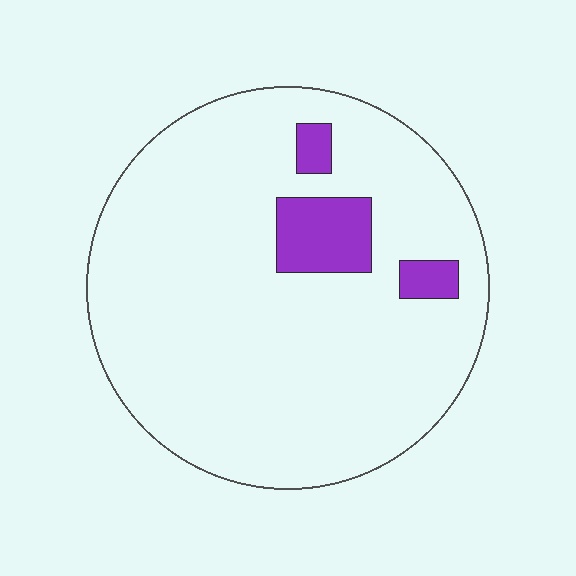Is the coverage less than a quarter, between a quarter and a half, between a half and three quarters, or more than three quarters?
Less than a quarter.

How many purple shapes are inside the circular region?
3.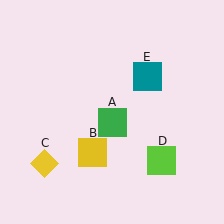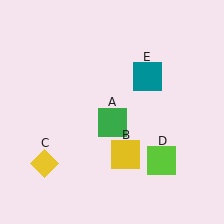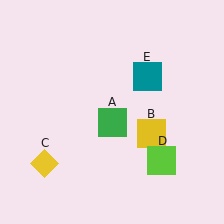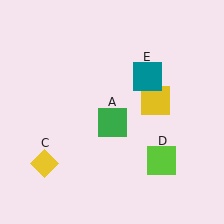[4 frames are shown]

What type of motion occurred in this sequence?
The yellow square (object B) rotated counterclockwise around the center of the scene.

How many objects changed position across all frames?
1 object changed position: yellow square (object B).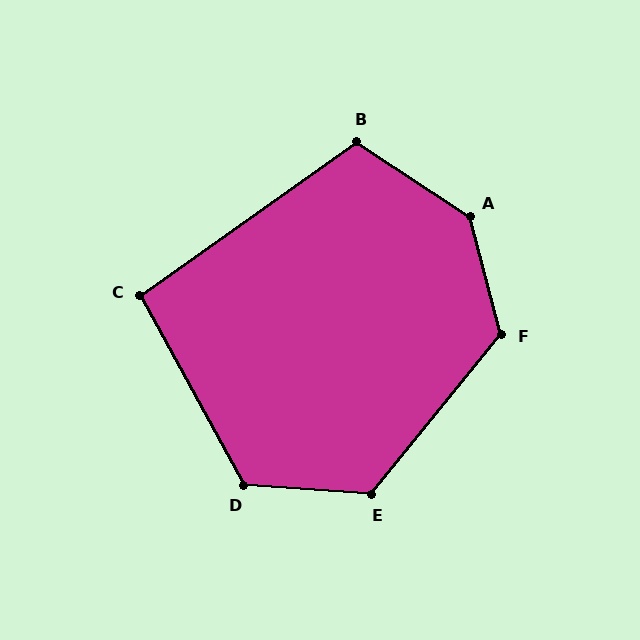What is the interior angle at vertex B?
Approximately 111 degrees (obtuse).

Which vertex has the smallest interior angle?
C, at approximately 97 degrees.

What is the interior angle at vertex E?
Approximately 125 degrees (obtuse).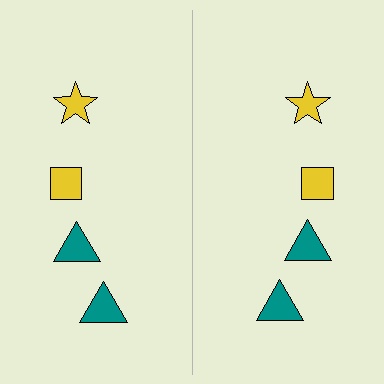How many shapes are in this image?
There are 8 shapes in this image.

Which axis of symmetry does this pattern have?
The pattern has a vertical axis of symmetry running through the center of the image.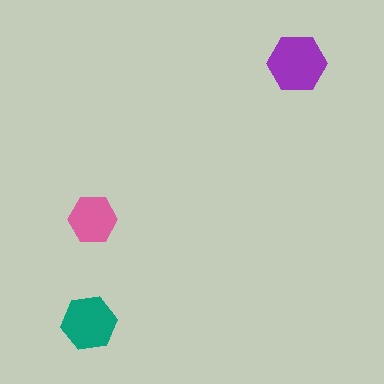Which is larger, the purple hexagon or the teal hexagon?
The purple one.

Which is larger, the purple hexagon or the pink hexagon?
The purple one.